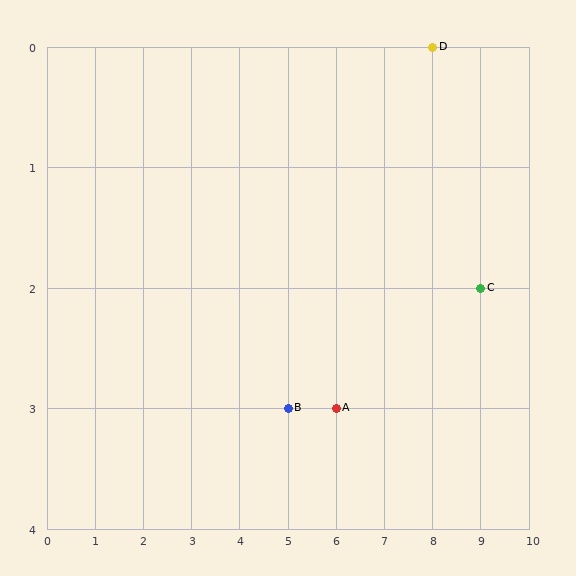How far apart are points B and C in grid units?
Points B and C are 4 columns and 1 row apart (about 4.1 grid units diagonally).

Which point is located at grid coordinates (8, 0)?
Point D is at (8, 0).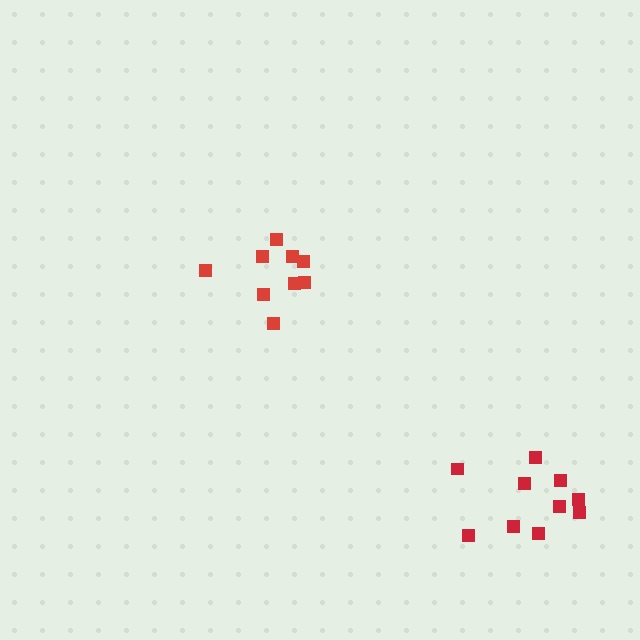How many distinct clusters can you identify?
There are 2 distinct clusters.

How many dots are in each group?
Group 1: 9 dots, Group 2: 10 dots (19 total).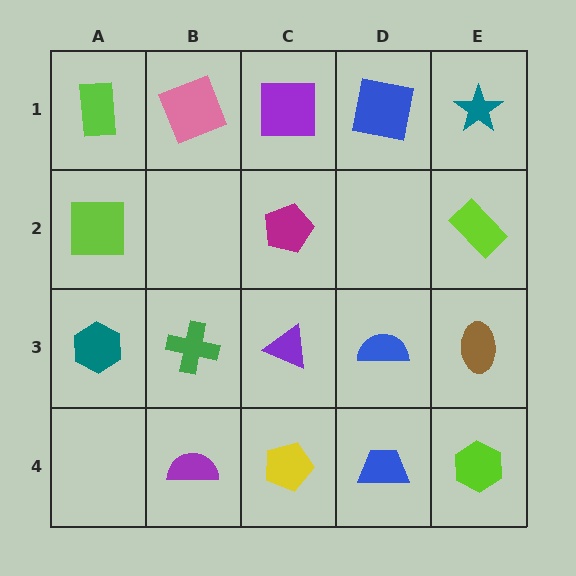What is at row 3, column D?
A blue semicircle.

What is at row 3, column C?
A purple triangle.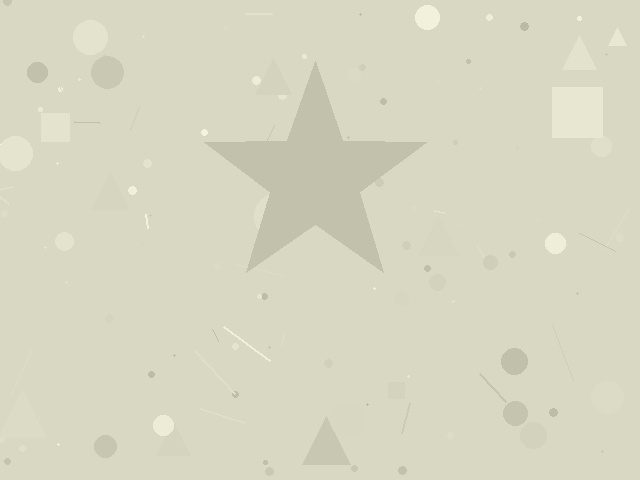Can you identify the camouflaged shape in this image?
The camouflaged shape is a star.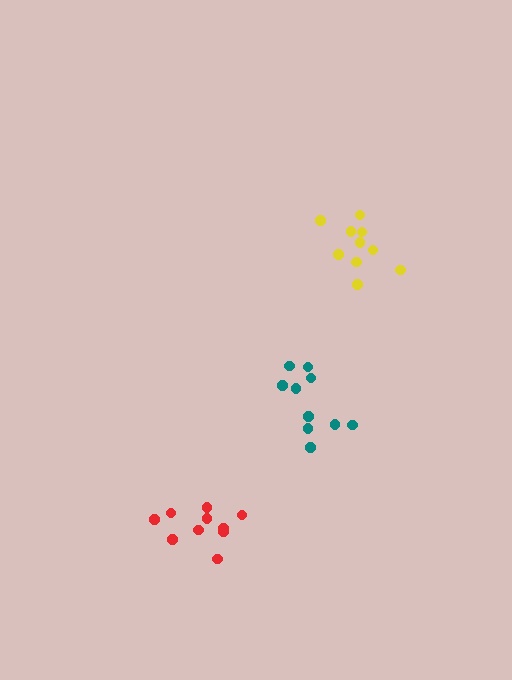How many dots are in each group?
Group 1: 10 dots, Group 2: 10 dots, Group 3: 10 dots (30 total).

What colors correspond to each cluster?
The clusters are colored: yellow, teal, red.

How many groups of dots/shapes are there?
There are 3 groups.